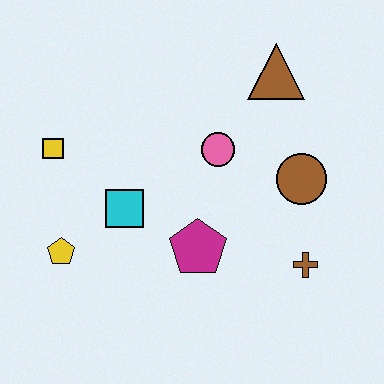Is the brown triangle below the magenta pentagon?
No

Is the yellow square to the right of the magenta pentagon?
No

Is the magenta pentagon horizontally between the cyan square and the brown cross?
Yes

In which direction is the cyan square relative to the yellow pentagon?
The cyan square is to the right of the yellow pentagon.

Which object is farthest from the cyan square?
The brown triangle is farthest from the cyan square.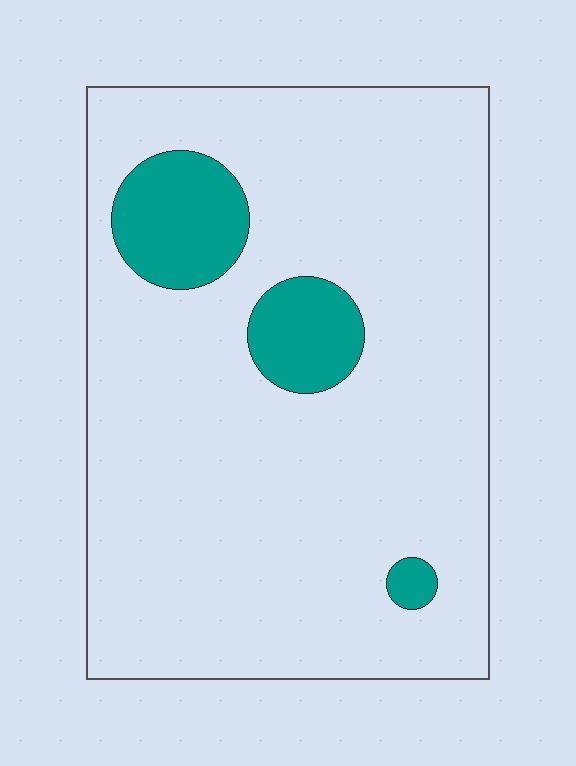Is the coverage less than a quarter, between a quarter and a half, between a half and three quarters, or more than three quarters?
Less than a quarter.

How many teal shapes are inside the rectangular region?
3.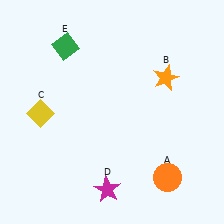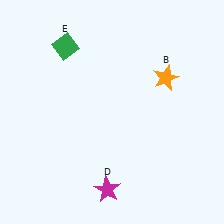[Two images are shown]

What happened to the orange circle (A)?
The orange circle (A) was removed in Image 2. It was in the bottom-right area of Image 1.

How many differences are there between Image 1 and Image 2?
There are 2 differences between the two images.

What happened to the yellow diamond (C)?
The yellow diamond (C) was removed in Image 2. It was in the bottom-left area of Image 1.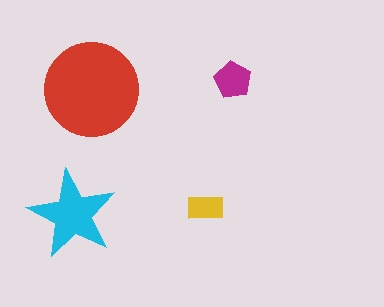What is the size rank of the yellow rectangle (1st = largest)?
4th.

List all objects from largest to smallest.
The red circle, the cyan star, the magenta pentagon, the yellow rectangle.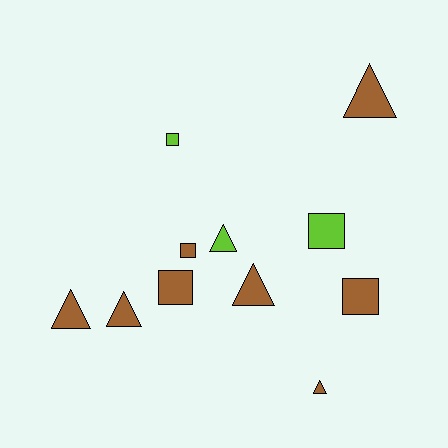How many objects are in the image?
There are 11 objects.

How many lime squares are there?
There are 2 lime squares.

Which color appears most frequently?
Brown, with 8 objects.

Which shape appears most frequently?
Triangle, with 6 objects.